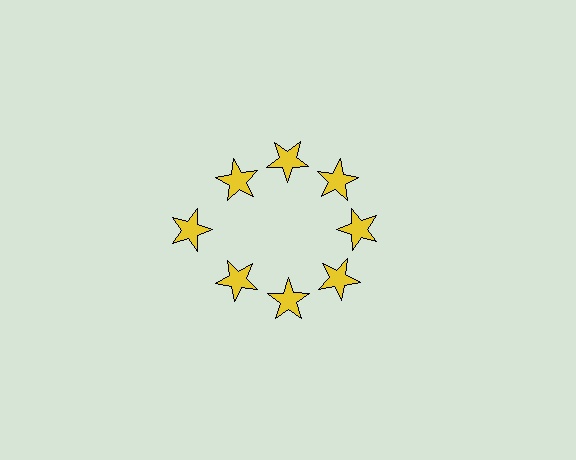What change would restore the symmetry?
The symmetry would be restored by moving it inward, back onto the ring so that all 8 stars sit at equal angles and equal distance from the center.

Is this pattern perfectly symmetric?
No. The 8 yellow stars are arranged in a ring, but one element near the 9 o'clock position is pushed outward from the center, breaking the 8-fold rotational symmetry.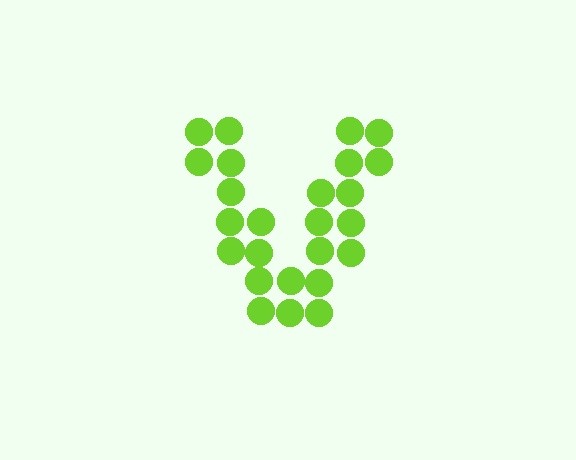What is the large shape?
The large shape is the letter V.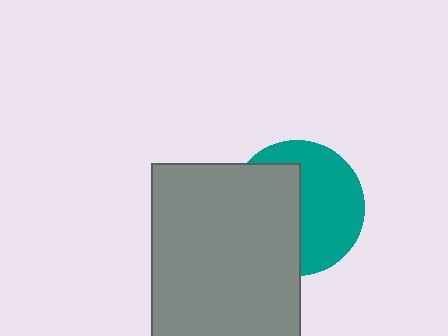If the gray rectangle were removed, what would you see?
You would see the complete teal circle.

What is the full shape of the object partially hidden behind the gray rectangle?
The partially hidden object is a teal circle.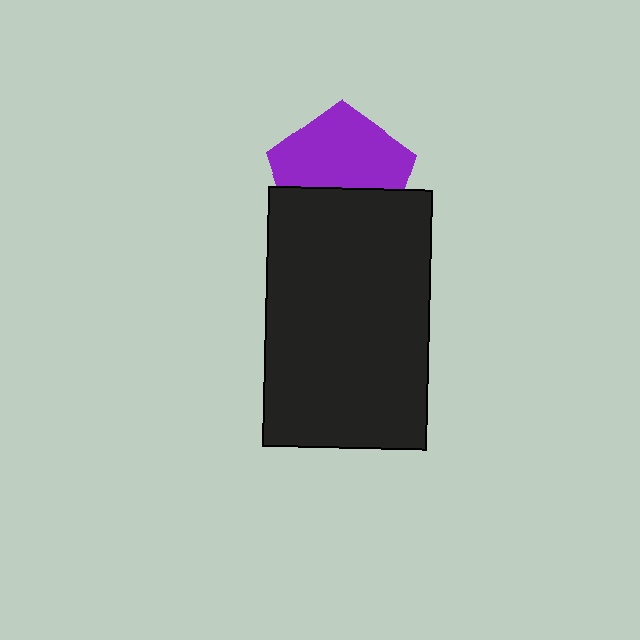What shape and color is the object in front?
The object in front is a black rectangle.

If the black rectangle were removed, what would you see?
You would see the complete purple pentagon.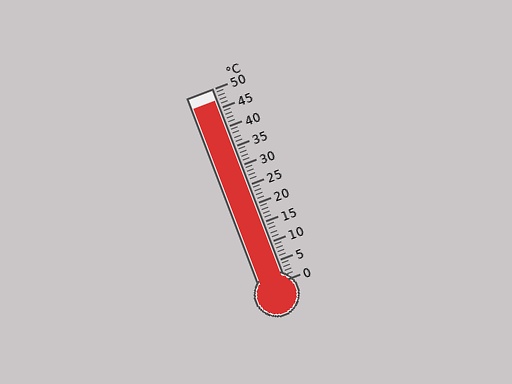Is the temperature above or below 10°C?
The temperature is above 10°C.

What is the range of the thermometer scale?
The thermometer scale ranges from 0°C to 50°C.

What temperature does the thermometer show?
The thermometer shows approximately 47°C.